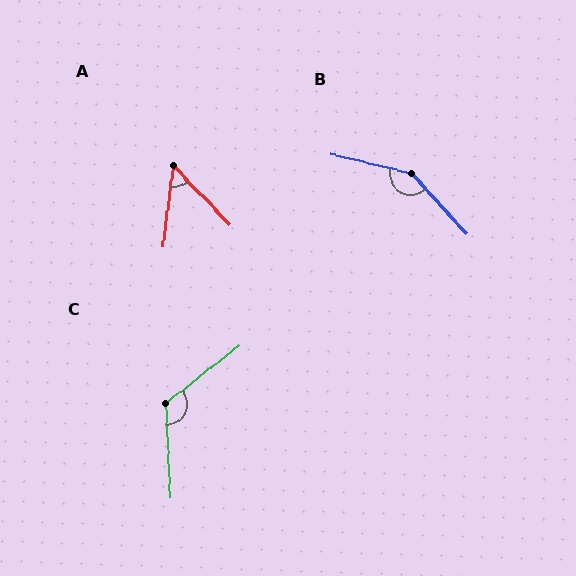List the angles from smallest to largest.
A (51°), C (125°), B (146°).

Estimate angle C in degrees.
Approximately 125 degrees.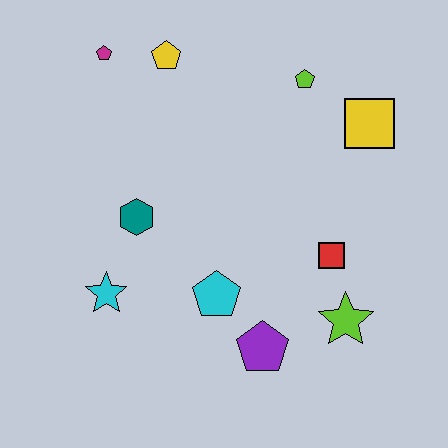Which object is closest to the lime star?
The red square is closest to the lime star.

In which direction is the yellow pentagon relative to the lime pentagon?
The yellow pentagon is to the left of the lime pentagon.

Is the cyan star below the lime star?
No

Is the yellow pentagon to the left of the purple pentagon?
Yes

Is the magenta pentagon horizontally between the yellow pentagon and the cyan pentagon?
No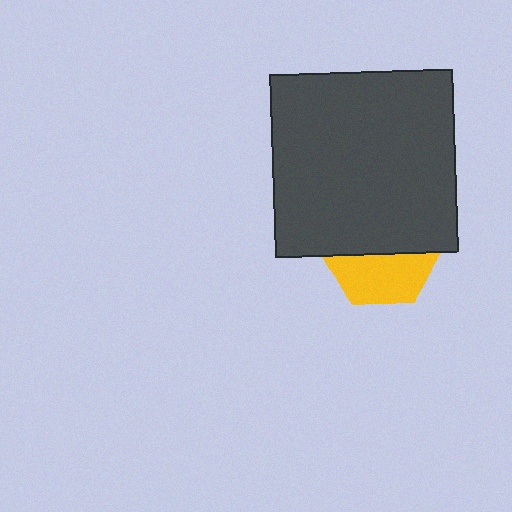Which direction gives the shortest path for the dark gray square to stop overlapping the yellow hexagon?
Moving up gives the shortest separation.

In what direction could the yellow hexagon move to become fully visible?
The yellow hexagon could move down. That would shift it out from behind the dark gray square entirely.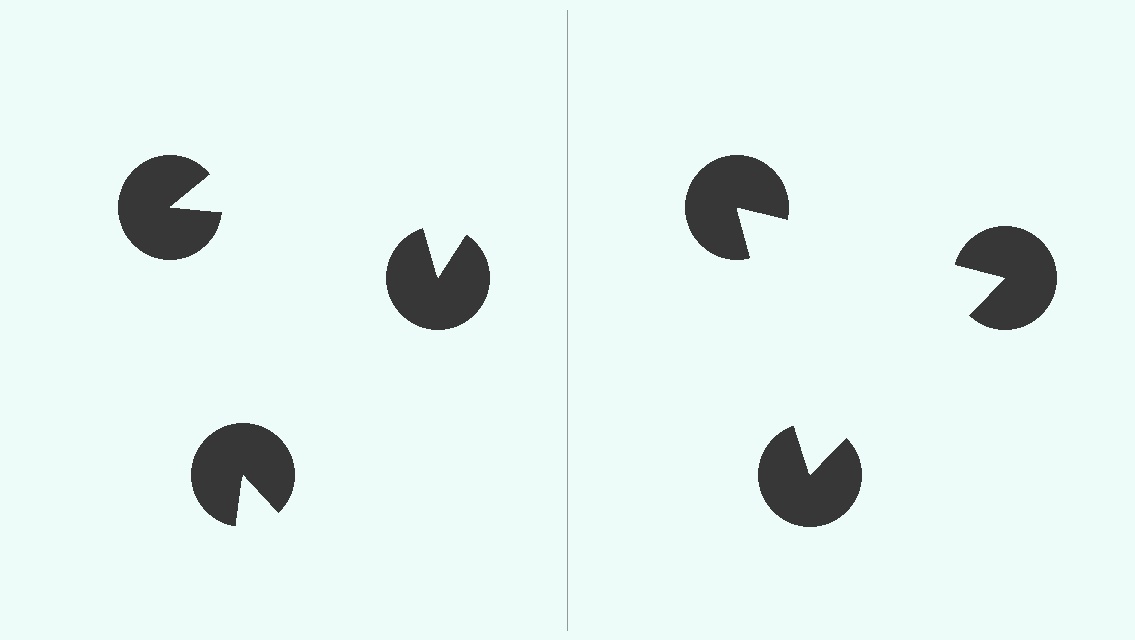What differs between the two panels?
The pac-man discs are positioned identically on both sides; only the wedge orientations differ. On the right they align to a triangle; on the left they are misaligned.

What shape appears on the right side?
An illusory triangle.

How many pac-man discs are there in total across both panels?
6 — 3 on each side.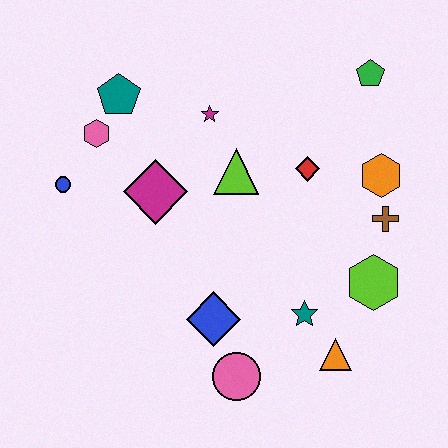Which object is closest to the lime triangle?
The magenta star is closest to the lime triangle.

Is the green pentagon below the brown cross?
No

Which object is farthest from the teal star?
The teal pentagon is farthest from the teal star.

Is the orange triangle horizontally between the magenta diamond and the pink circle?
No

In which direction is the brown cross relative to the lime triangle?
The brown cross is to the right of the lime triangle.